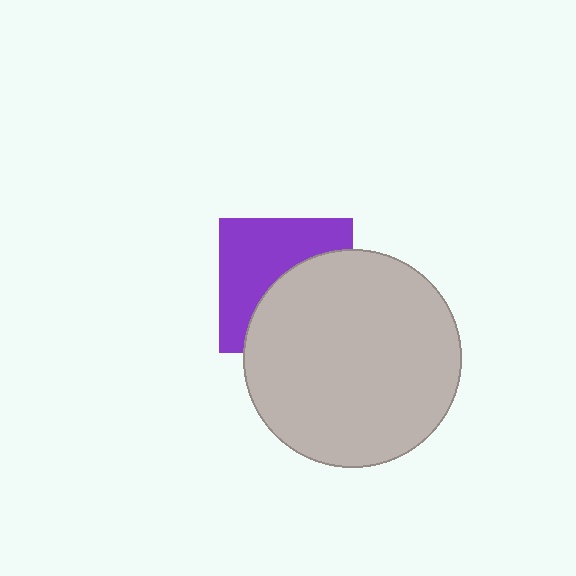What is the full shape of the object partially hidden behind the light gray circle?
The partially hidden object is a purple square.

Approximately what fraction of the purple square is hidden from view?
Roughly 49% of the purple square is hidden behind the light gray circle.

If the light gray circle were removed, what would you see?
You would see the complete purple square.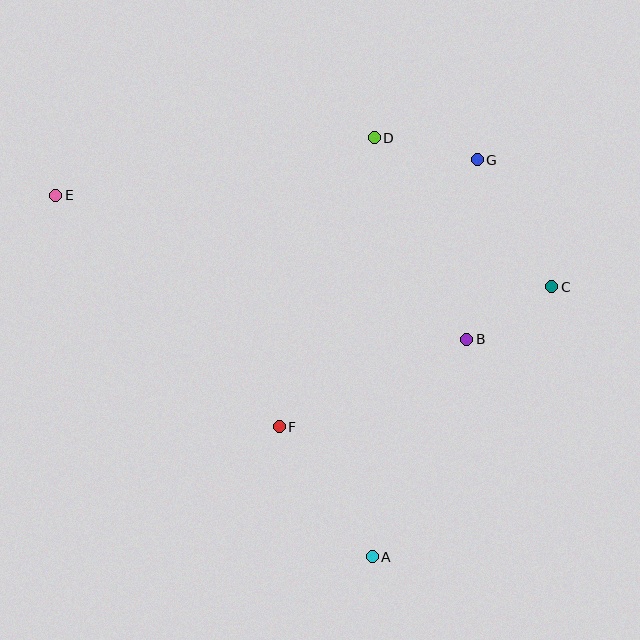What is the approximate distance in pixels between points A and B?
The distance between A and B is approximately 237 pixels.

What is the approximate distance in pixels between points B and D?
The distance between B and D is approximately 222 pixels.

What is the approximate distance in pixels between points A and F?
The distance between A and F is approximately 160 pixels.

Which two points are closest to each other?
Points B and C are closest to each other.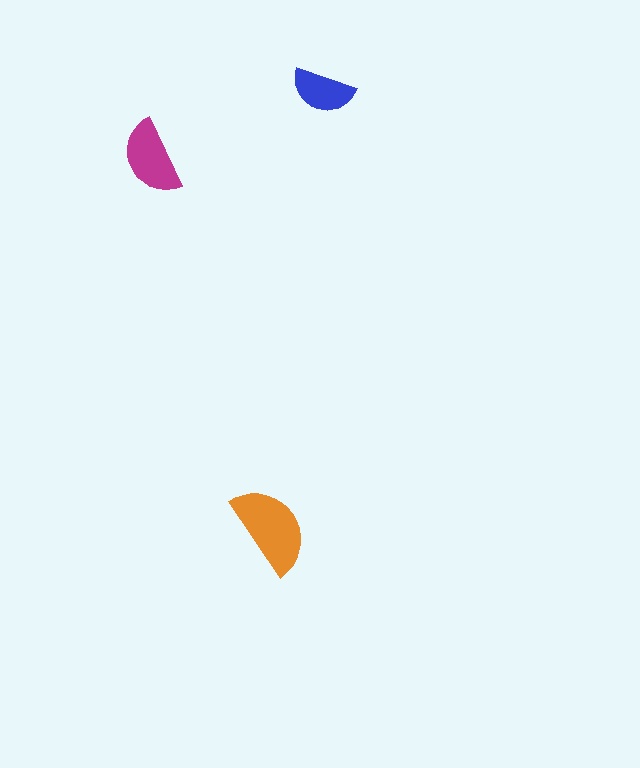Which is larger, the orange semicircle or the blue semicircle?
The orange one.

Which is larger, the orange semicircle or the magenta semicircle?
The orange one.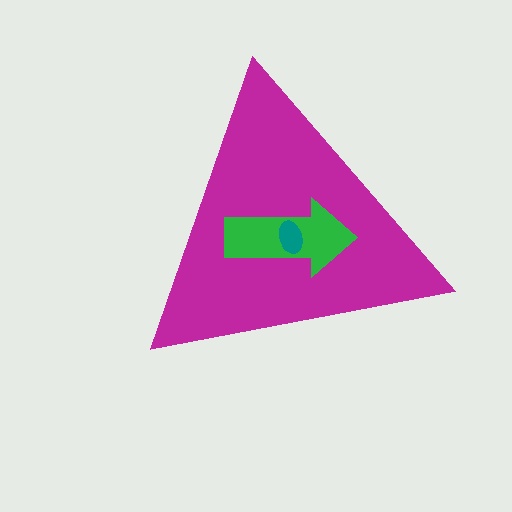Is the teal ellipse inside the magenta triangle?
Yes.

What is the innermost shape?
The teal ellipse.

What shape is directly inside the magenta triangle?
The green arrow.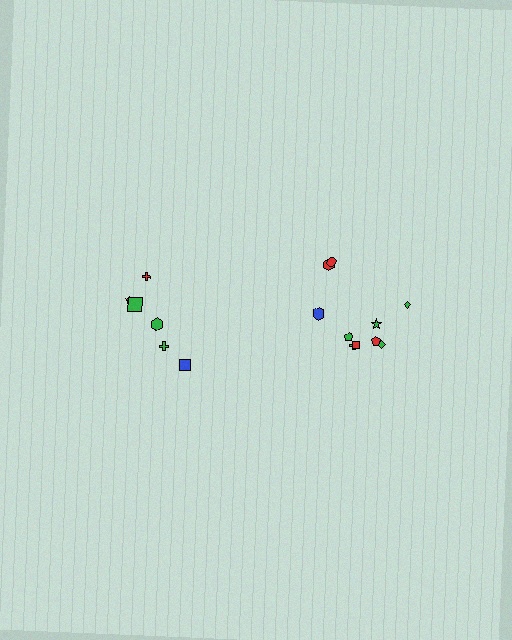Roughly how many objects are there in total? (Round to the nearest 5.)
Roughly 15 objects in total.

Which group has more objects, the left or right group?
The right group.